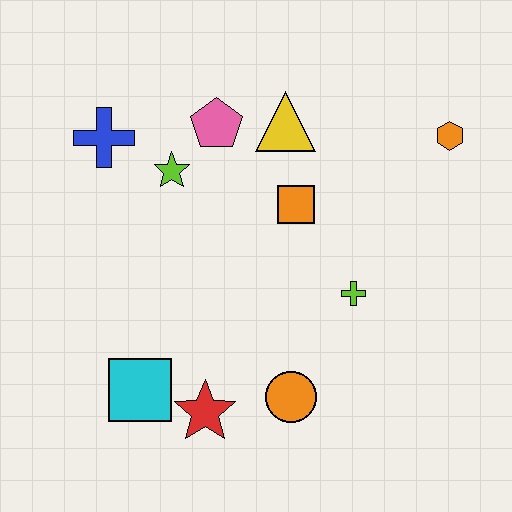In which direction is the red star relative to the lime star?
The red star is below the lime star.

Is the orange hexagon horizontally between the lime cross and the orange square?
No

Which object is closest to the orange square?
The yellow triangle is closest to the orange square.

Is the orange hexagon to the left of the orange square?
No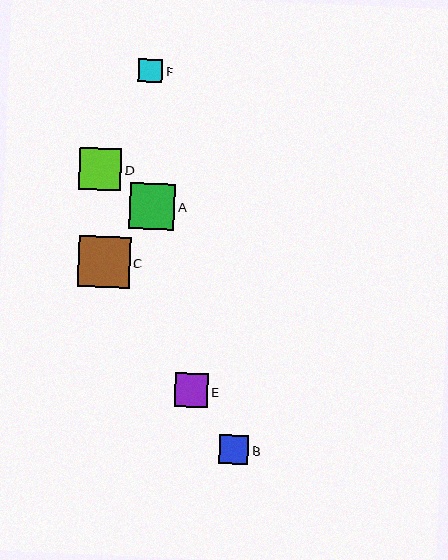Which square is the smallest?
Square F is the smallest with a size of approximately 24 pixels.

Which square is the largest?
Square C is the largest with a size of approximately 51 pixels.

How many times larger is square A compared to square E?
Square A is approximately 1.4 times the size of square E.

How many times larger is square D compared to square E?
Square D is approximately 1.3 times the size of square E.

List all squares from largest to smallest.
From largest to smallest: C, A, D, E, B, F.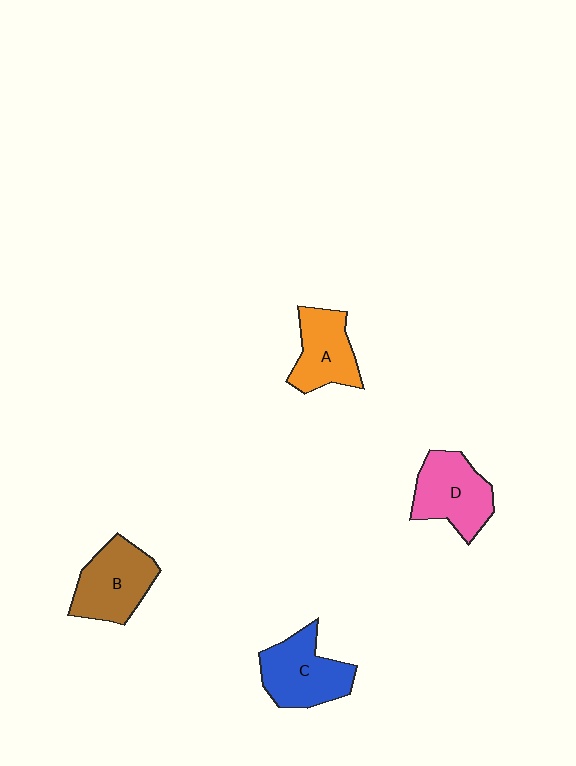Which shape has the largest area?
Shape C (blue).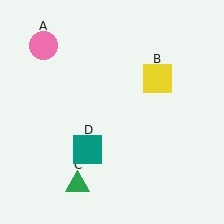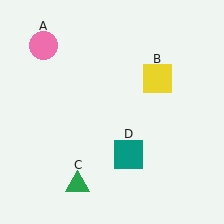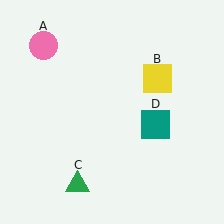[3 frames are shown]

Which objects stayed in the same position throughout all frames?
Pink circle (object A) and yellow square (object B) and green triangle (object C) remained stationary.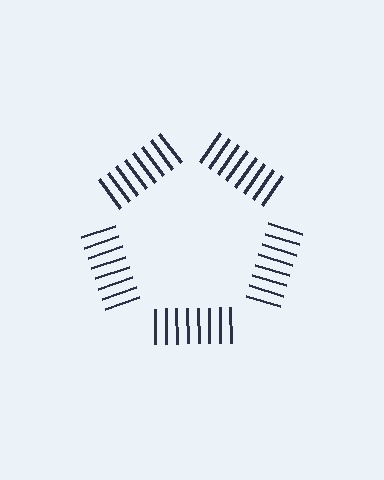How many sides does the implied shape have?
5 sides — the line-ends trace a pentagon.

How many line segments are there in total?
40 — 8 along each of the 5 edges.